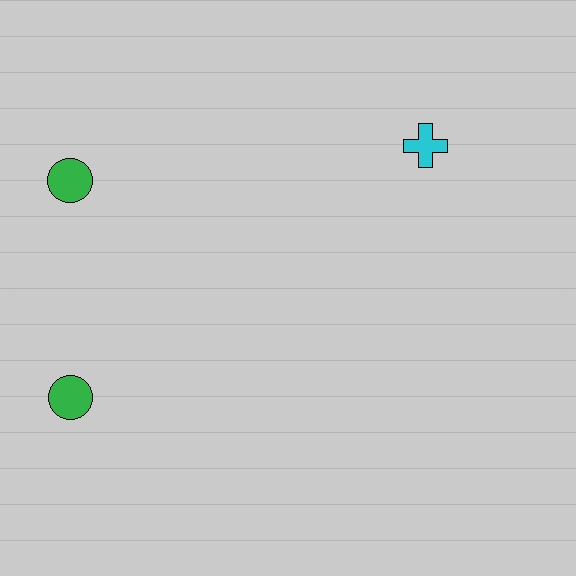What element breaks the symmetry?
A cyan cross is missing from the bottom side.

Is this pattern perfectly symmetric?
No, the pattern is not perfectly symmetric. A cyan cross is missing from the bottom side.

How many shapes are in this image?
There are 3 shapes in this image.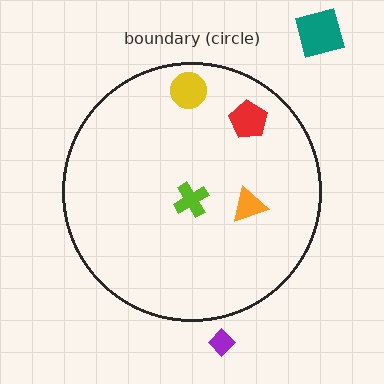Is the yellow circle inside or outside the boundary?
Inside.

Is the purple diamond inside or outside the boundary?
Outside.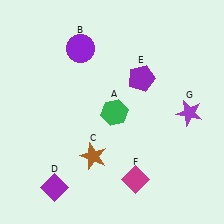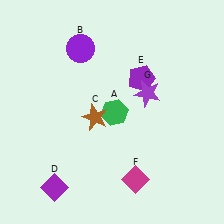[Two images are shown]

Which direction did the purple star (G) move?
The purple star (G) moved left.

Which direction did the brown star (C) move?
The brown star (C) moved up.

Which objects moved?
The objects that moved are: the brown star (C), the purple star (G).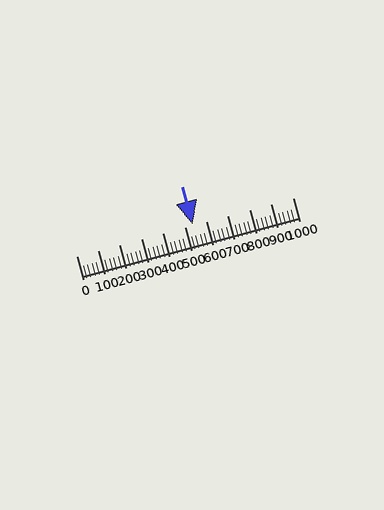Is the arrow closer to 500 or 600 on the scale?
The arrow is closer to 500.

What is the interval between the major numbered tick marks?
The major tick marks are spaced 100 units apart.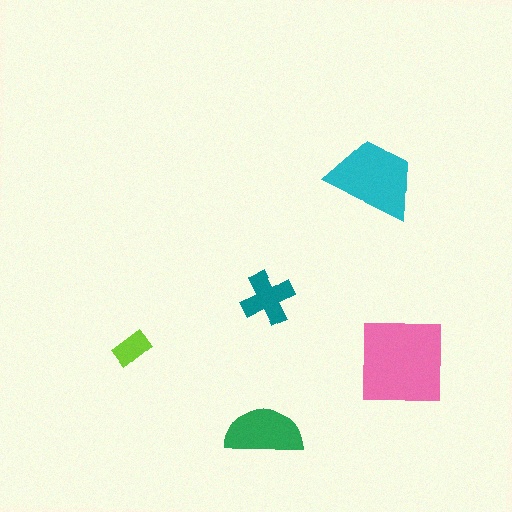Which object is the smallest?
The lime rectangle.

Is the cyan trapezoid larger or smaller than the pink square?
Smaller.